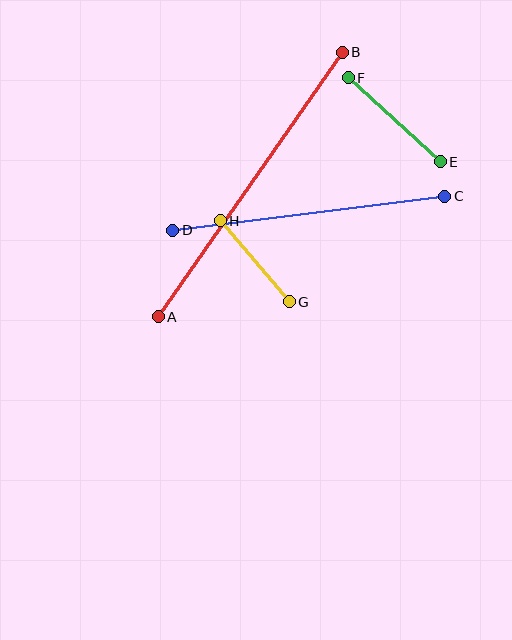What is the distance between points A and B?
The distance is approximately 322 pixels.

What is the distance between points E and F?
The distance is approximately 125 pixels.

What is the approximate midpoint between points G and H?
The midpoint is at approximately (255, 261) pixels.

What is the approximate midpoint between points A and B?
The midpoint is at approximately (250, 185) pixels.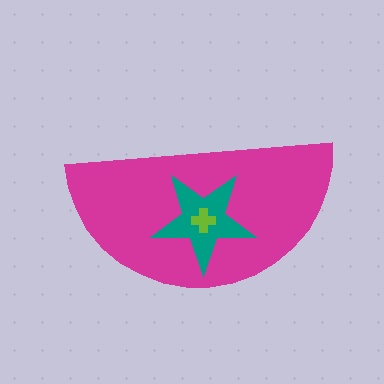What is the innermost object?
The lime cross.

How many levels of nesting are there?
3.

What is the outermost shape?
The magenta semicircle.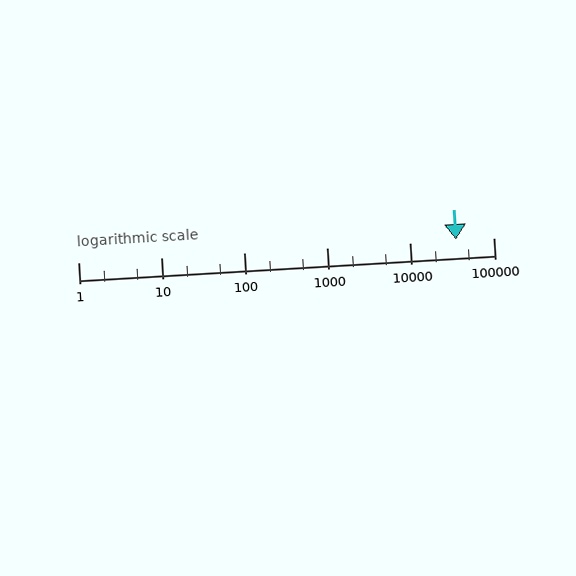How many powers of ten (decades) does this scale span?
The scale spans 5 decades, from 1 to 100000.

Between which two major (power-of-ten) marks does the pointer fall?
The pointer is between 10000 and 100000.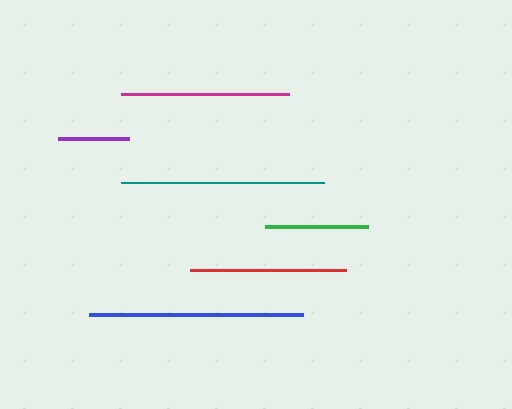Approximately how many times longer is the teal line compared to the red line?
The teal line is approximately 1.3 times the length of the red line.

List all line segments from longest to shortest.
From longest to shortest: blue, teal, magenta, red, green, purple.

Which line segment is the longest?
The blue line is the longest at approximately 214 pixels.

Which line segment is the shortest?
The purple line is the shortest at approximately 71 pixels.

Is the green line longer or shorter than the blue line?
The blue line is longer than the green line.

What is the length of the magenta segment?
The magenta segment is approximately 168 pixels long.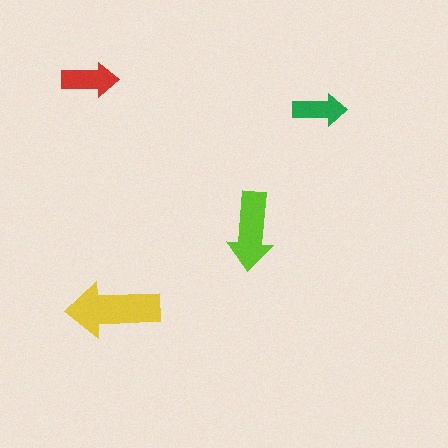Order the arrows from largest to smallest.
the yellow one, the lime one, the red one, the green one.